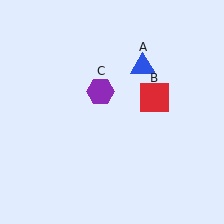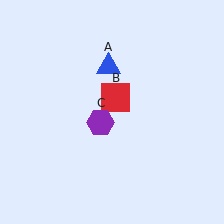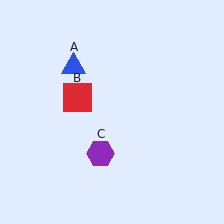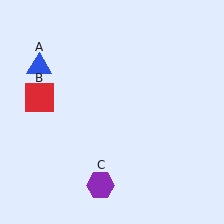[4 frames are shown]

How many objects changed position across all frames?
3 objects changed position: blue triangle (object A), red square (object B), purple hexagon (object C).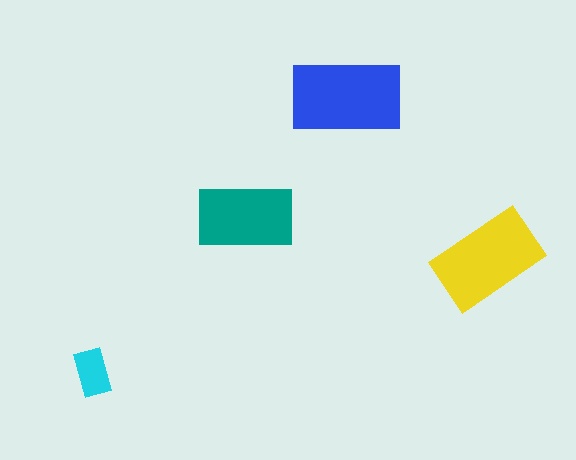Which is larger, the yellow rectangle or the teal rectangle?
The yellow one.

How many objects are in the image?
There are 4 objects in the image.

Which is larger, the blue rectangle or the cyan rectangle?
The blue one.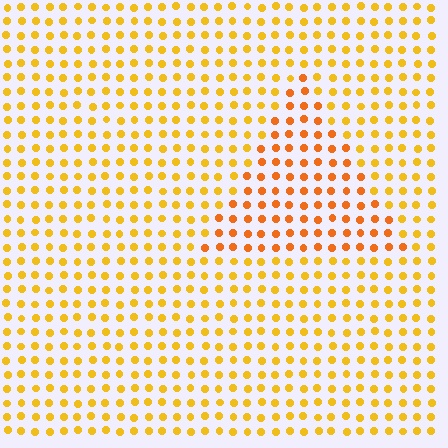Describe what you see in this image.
The image is filled with small yellow elements in a uniform arrangement. A triangle-shaped region is visible where the elements are tinted to a slightly different hue, forming a subtle color boundary.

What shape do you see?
I see a triangle.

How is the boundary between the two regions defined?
The boundary is defined purely by a slight shift in hue (about 23 degrees). Spacing, size, and orientation are identical on both sides.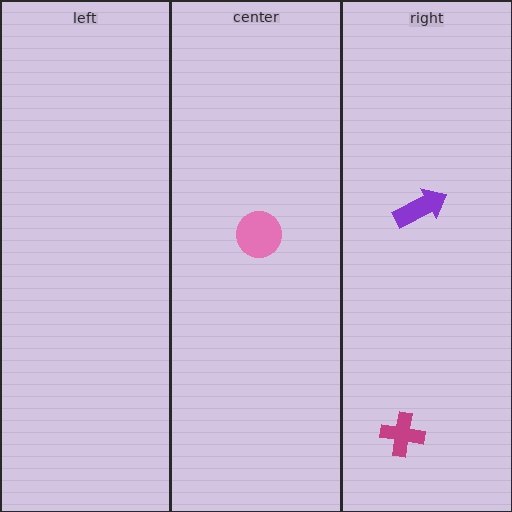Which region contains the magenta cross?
The right region.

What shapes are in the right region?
The magenta cross, the purple arrow.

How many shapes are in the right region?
2.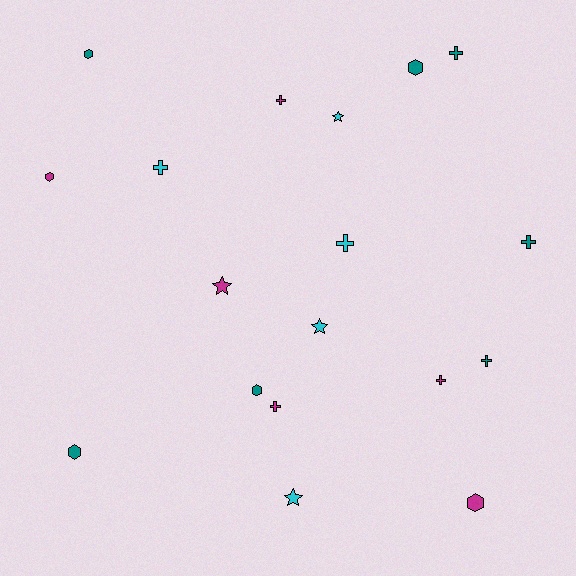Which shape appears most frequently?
Cross, with 8 objects.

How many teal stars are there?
There are no teal stars.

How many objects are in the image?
There are 18 objects.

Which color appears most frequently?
Teal, with 7 objects.